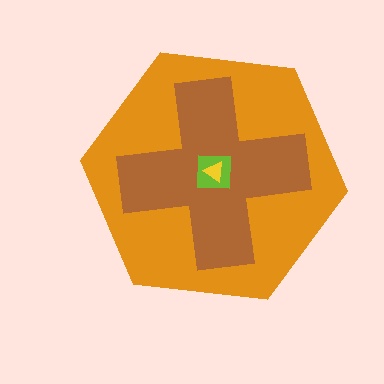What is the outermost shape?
The orange hexagon.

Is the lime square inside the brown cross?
Yes.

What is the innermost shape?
The yellow triangle.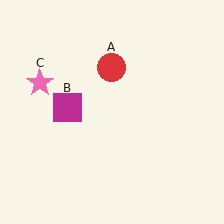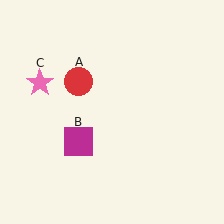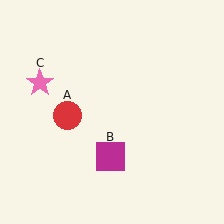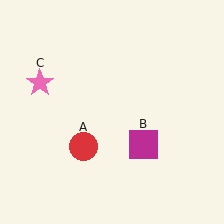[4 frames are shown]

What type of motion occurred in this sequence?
The red circle (object A), magenta square (object B) rotated counterclockwise around the center of the scene.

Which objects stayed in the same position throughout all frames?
Pink star (object C) remained stationary.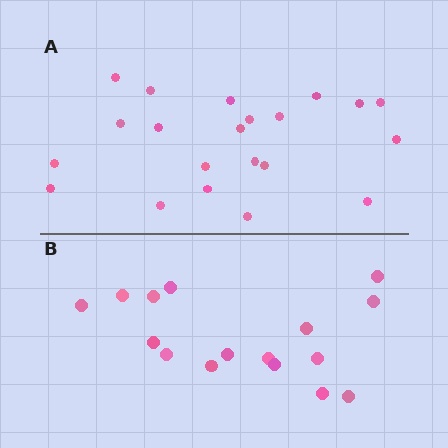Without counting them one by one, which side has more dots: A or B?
Region A (the top region) has more dots.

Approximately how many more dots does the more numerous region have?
Region A has about 5 more dots than region B.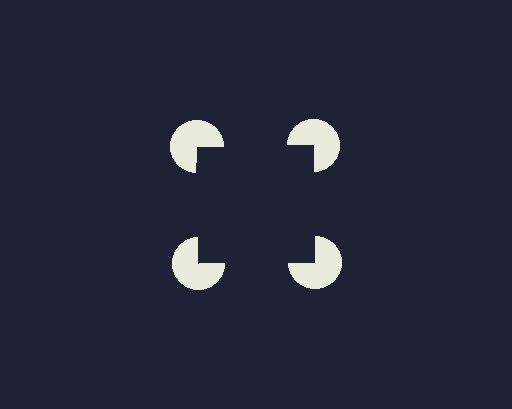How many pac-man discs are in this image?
There are 4 — one at each vertex of the illusory square.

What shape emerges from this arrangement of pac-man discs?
An illusory square — its edges are inferred from the aligned wedge cuts in the pac-man discs, not physically drawn.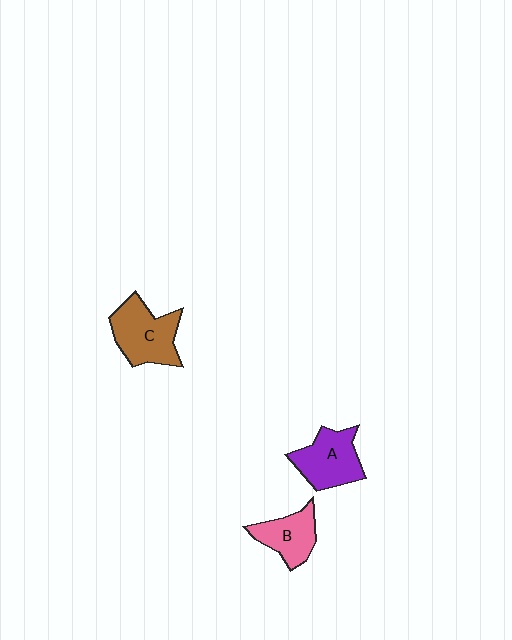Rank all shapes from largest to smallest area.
From largest to smallest: C (brown), A (purple), B (pink).